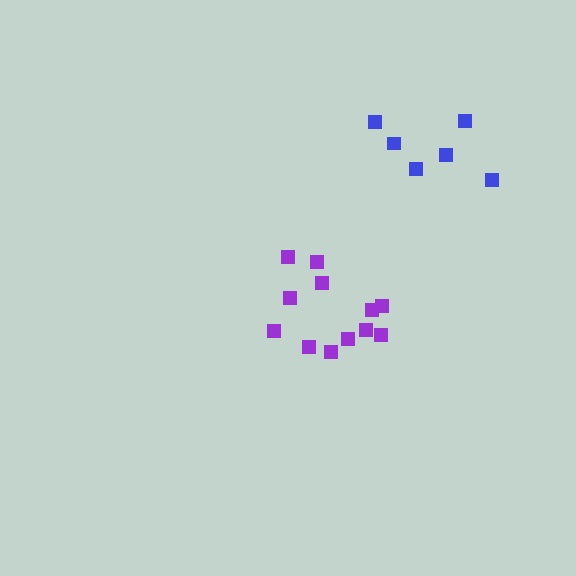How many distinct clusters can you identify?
There are 2 distinct clusters.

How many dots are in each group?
Group 1: 6 dots, Group 2: 12 dots (18 total).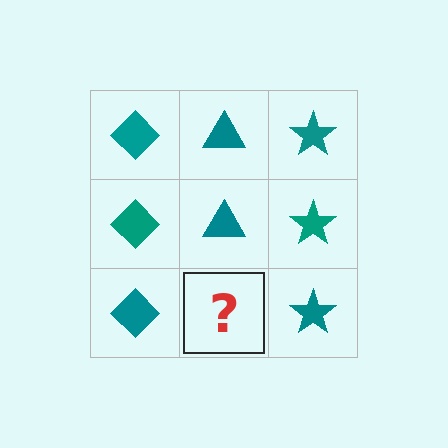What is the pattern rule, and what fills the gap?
The rule is that each column has a consistent shape. The gap should be filled with a teal triangle.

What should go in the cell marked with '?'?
The missing cell should contain a teal triangle.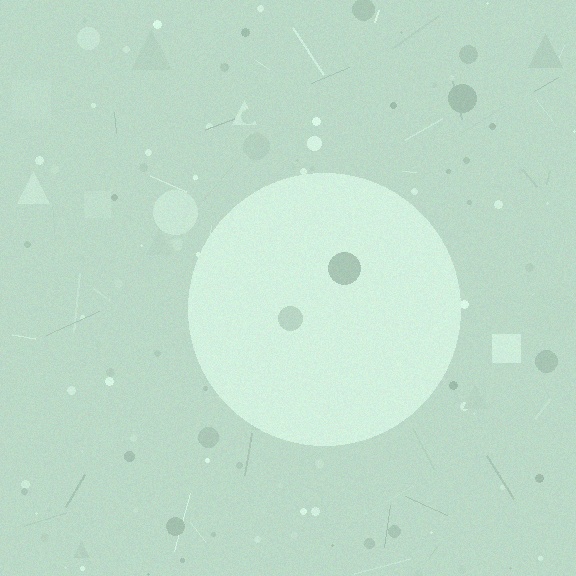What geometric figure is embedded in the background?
A circle is embedded in the background.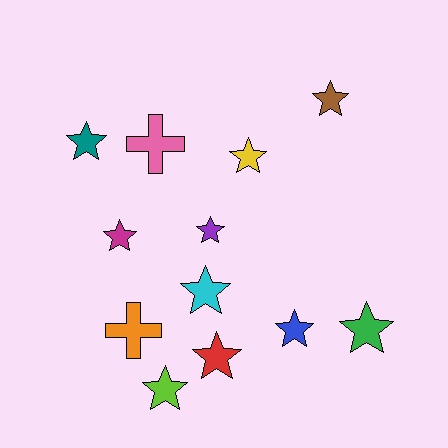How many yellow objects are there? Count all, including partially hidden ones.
There is 1 yellow object.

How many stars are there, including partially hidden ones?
There are 10 stars.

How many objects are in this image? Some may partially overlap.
There are 12 objects.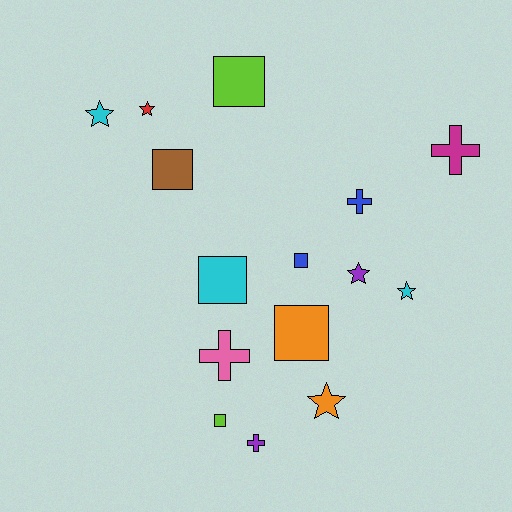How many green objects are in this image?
There are no green objects.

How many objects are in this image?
There are 15 objects.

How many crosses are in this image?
There are 4 crosses.